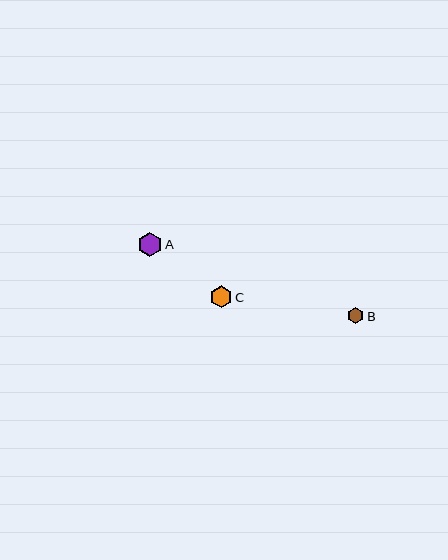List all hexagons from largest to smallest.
From largest to smallest: A, C, B.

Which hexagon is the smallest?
Hexagon B is the smallest with a size of approximately 16 pixels.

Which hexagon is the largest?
Hexagon A is the largest with a size of approximately 24 pixels.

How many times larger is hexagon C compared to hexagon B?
Hexagon C is approximately 1.4 times the size of hexagon B.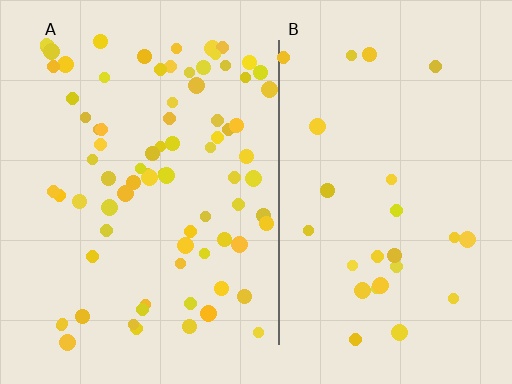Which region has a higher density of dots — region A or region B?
A (the left).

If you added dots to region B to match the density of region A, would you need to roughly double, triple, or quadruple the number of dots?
Approximately triple.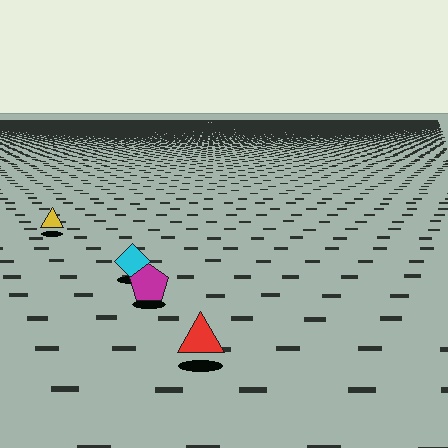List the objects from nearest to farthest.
From nearest to farthest: the red triangle, the magenta pentagon, the cyan diamond, the yellow triangle.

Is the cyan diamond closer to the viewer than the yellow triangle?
Yes. The cyan diamond is closer — you can tell from the texture gradient: the ground texture is coarser near it.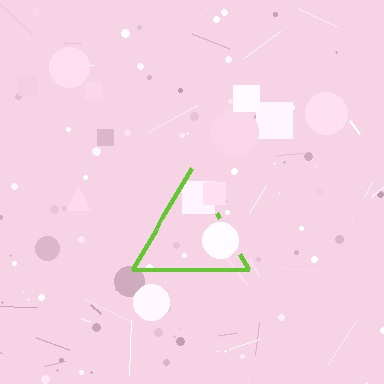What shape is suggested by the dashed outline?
The dashed outline suggests a triangle.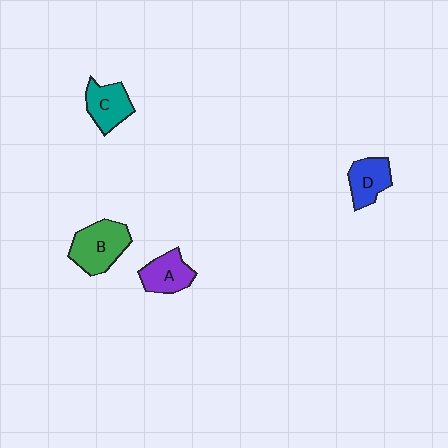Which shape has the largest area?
Shape B (green).